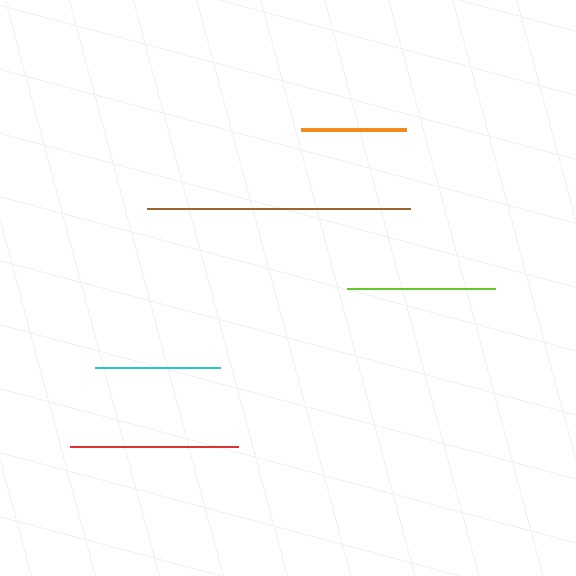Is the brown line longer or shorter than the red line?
The brown line is longer than the red line.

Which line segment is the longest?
The brown line is the longest at approximately 262 pixels.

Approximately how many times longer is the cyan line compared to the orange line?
The cyan line is approximately 1.2 times the length of the orange line.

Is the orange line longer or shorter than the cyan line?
The cyan line is longer than the orange line.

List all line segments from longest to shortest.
From longest to shortest: brown, red, lime, cyan, orange.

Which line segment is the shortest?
The orange line is the shortest at approximately 105 pixels.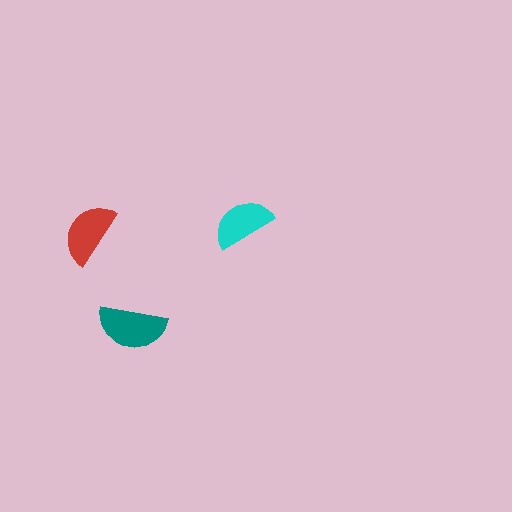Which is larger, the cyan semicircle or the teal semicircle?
The teal one.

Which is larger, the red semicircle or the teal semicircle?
The teal one.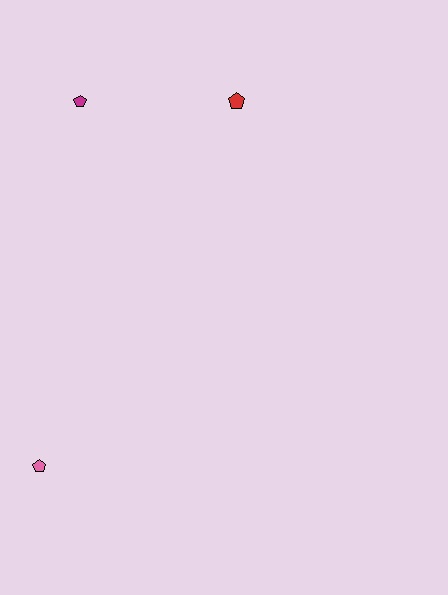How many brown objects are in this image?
There are no brown objects.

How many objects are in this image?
There are 3 objects.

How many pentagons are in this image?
There are 3 pentagons.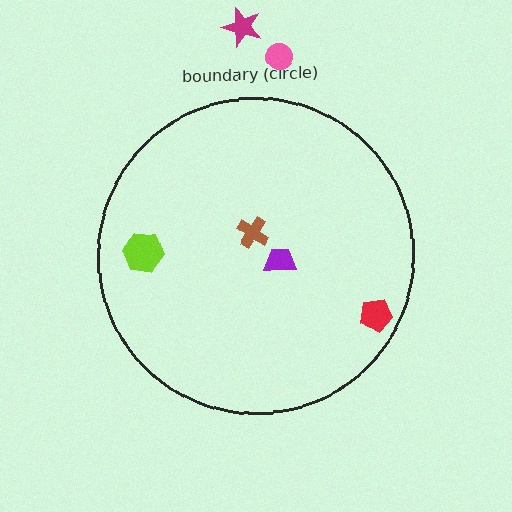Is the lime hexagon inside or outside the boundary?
Inside.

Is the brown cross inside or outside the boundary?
Inside.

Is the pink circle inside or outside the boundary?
Outside.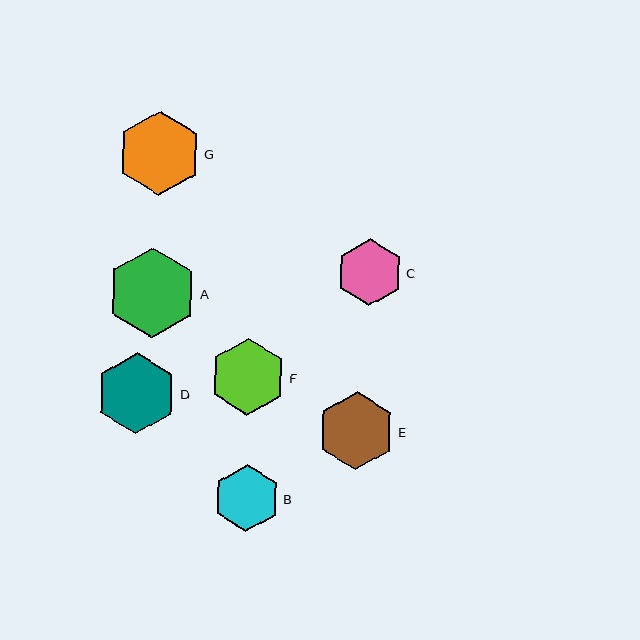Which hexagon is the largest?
Hexagon A is the largest with a size of approximately 90 pixels.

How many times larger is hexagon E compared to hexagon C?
Hexagon E is approximately 1.2 times the size of hexagon C.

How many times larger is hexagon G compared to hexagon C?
Hexagon G is approximately 1.3 times the size of hexagon C.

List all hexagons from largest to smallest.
From largest to smallest: A, G, D, E, F, C, B.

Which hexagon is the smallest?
Hexagon B is the smallest with a size of approximately 66 pixels.